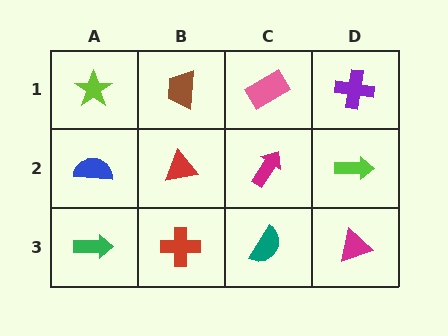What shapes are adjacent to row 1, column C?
A magenta arrow (row 2, column C), a brown trapezoid (row 1, column B), a purple cross (row 1, column D).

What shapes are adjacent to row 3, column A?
A blue semicircle (row 2, column A), a red cross (row 3, column B).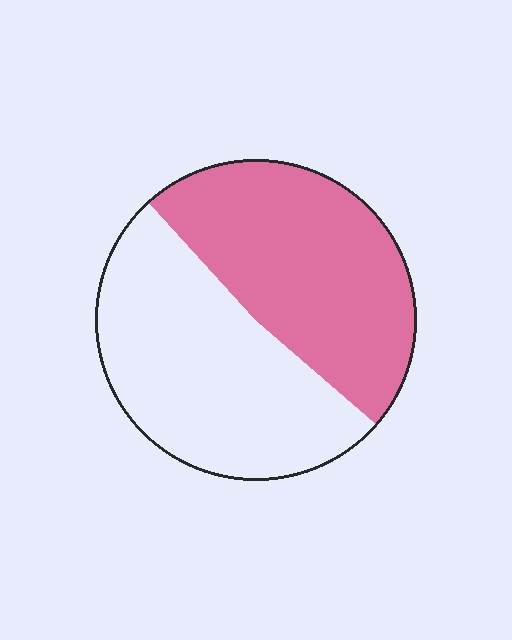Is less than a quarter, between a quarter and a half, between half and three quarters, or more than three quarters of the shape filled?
Between a quarter and a half.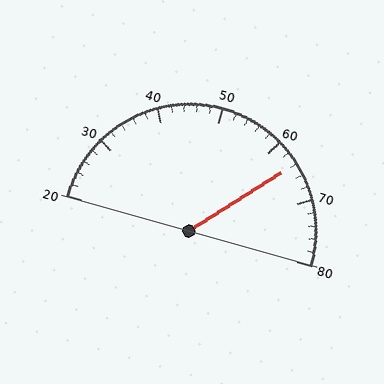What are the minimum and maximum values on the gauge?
The gauge ranges from 20 to 80.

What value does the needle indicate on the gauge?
The needle indicates approximately 64.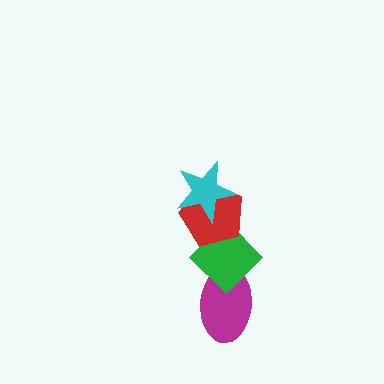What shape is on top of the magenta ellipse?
The green diamond is on top of the magenta ellipse.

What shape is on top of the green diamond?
The red pentagon is on top of the green diamond.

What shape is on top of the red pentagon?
The cyan star is on top of the red pentagon.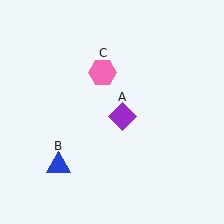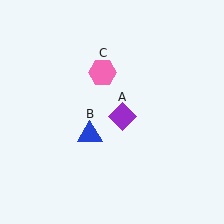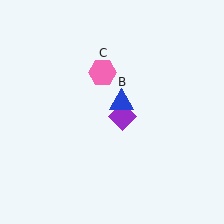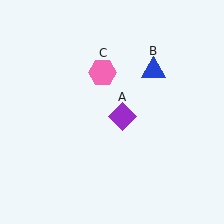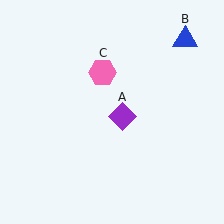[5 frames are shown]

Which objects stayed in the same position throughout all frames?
Purple diamond (object A) and pink hexagon (object C) remained stationary.